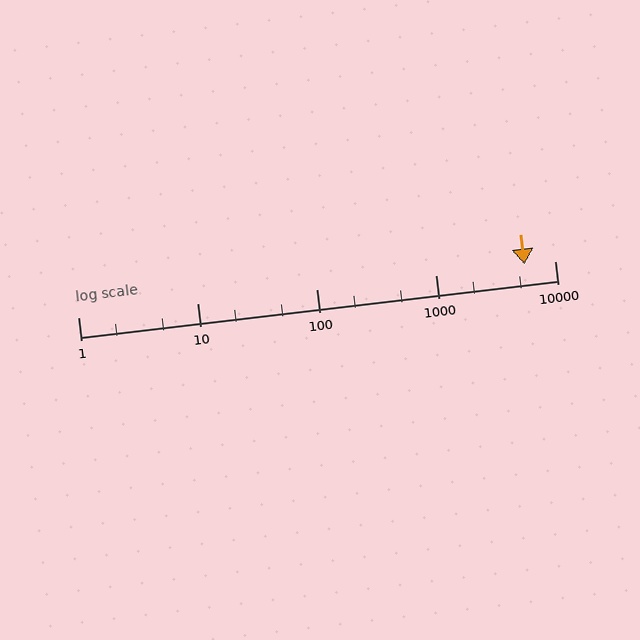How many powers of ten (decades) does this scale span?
The scale spans 4 decades, from 1 to 10000.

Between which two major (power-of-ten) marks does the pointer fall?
The pointer is between 1000 and 10000.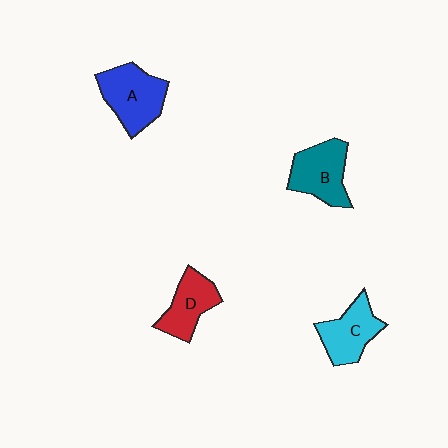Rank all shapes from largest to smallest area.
From largest to smallest: A (blue), B (teal), C (cyan), D (red).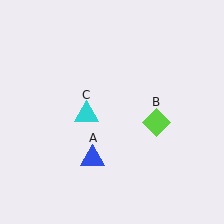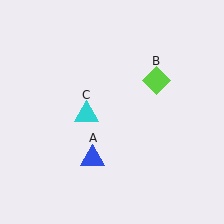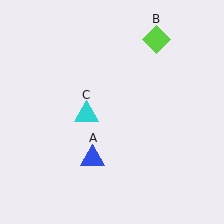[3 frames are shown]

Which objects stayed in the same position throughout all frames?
Blue triangle (object A) and cyan triangle (object C) remained stationary.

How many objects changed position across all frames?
1 object changed position: lime diamond (object B).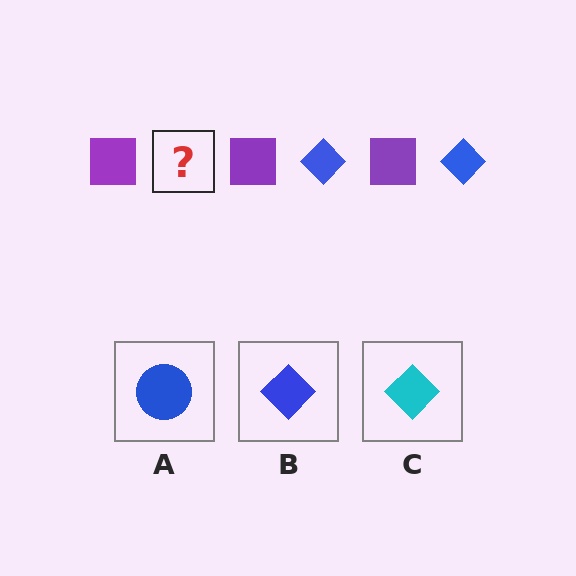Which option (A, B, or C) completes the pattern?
B.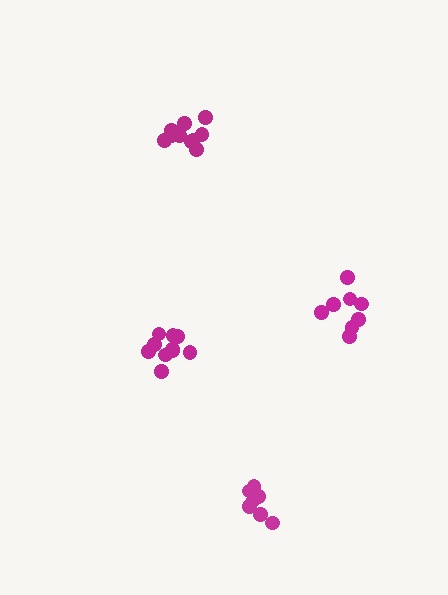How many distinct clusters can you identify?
There are 4 distinct clusters.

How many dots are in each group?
Group 1: 8 dots, Group 2: 10 dots, Group 3: 8 dots, Group 4: 10 dots (36 total).